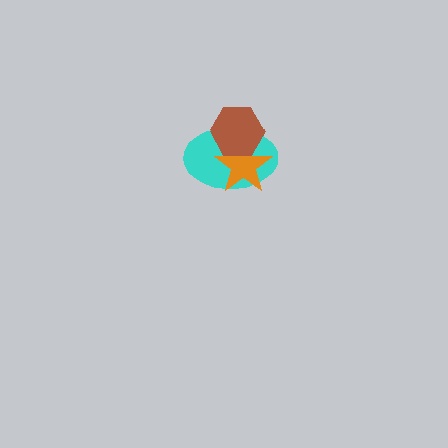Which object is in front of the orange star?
The brown hexagon is in front of the orange star.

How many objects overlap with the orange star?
2 objects overlap with the orange star.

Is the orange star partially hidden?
Yes, it is partially covered by another shape.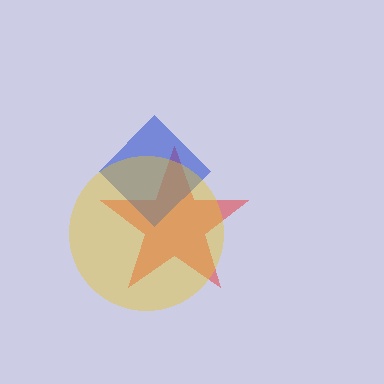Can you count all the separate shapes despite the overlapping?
Yes, there are 3 separate shapes.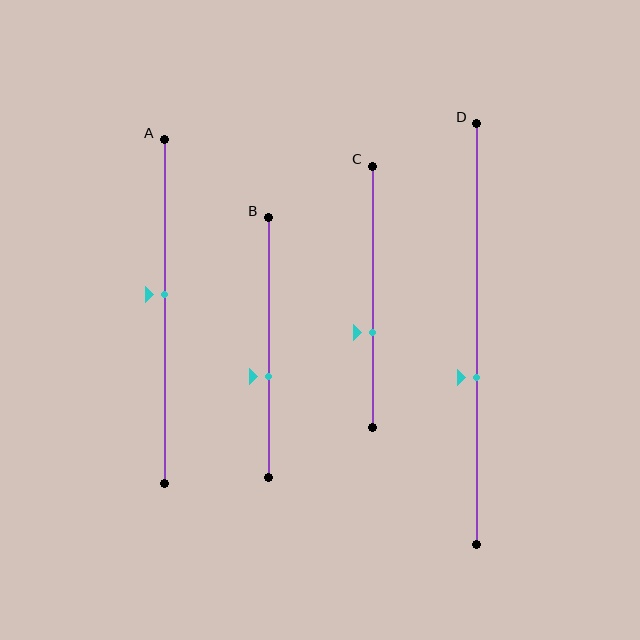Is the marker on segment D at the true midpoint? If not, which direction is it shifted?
No, the marker on segment D is shifted downward by about 10% of the segment length.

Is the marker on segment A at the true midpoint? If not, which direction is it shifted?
No, the marker on segment A is shifted upward by about 5% of the segment length.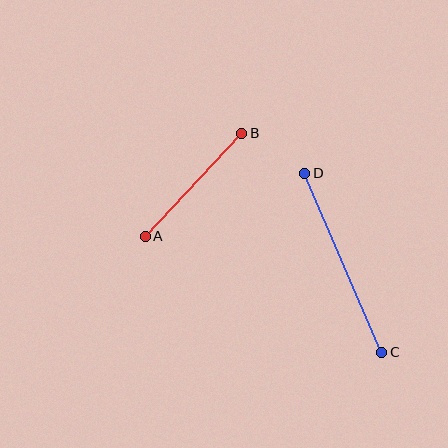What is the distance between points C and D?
The distance is approximately 195 pixels.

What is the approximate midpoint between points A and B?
The midpoint is at approximately (193, 185) pixels.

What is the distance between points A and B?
The distance is approximately 141 pixels.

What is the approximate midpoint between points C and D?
The midpoint is at approximately (343, 263) pixels.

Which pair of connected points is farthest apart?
Points C and D are farthest apart.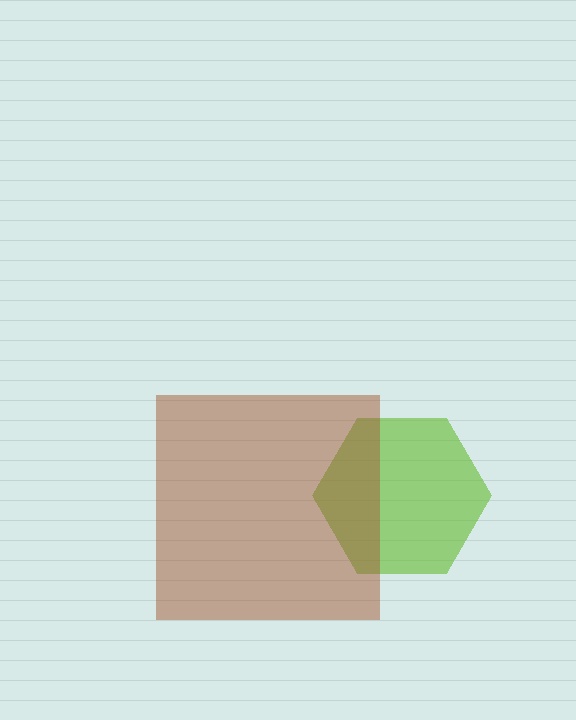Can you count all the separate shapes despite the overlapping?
Yes, there are 2 separate shapes.